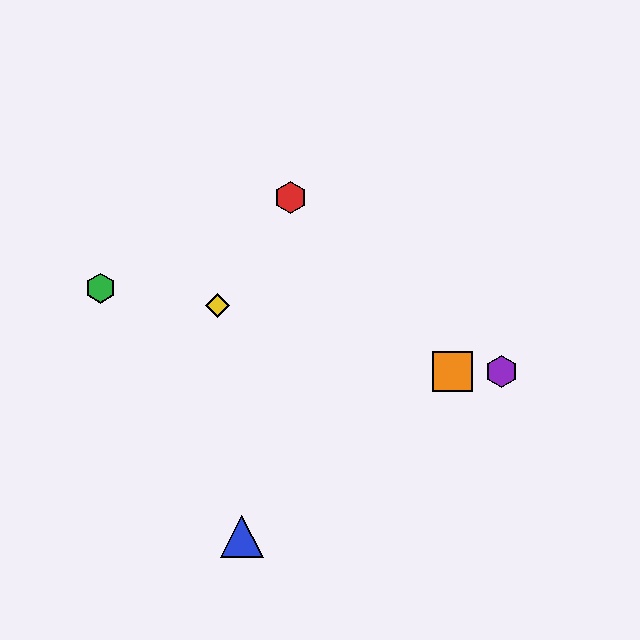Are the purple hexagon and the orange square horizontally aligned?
Yes, both are at y≈371.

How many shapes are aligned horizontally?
2 shapes (the purple hexagon, the orange square) are aligned horizontally.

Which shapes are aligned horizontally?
The purple hexagon, the orange square are aligned horizontally.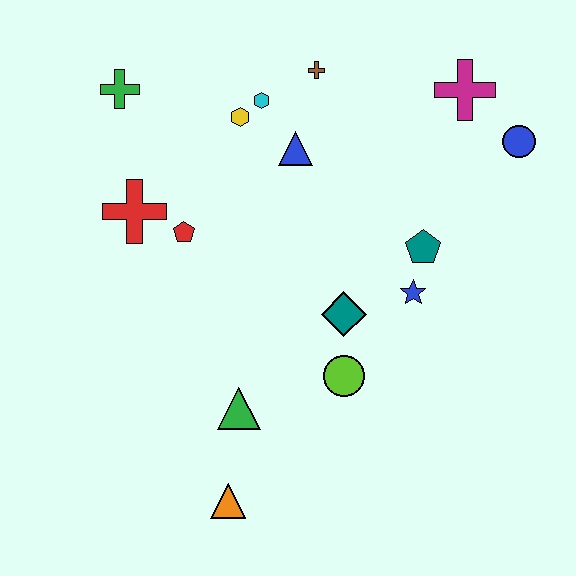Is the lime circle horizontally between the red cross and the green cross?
No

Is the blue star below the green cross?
Yes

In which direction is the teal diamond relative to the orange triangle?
The teal diamond is above the orange triangle.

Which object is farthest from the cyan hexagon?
The orange triangle is farthest from the cyan hexagon.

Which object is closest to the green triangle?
The orange triangle is closest to the green triangle.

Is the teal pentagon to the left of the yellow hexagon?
No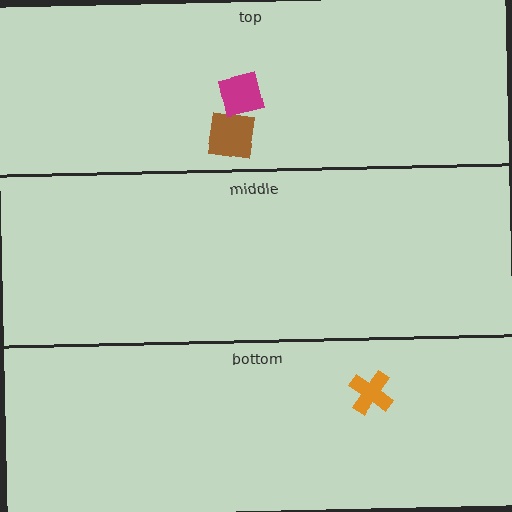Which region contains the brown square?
The top region.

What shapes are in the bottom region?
The orange cross.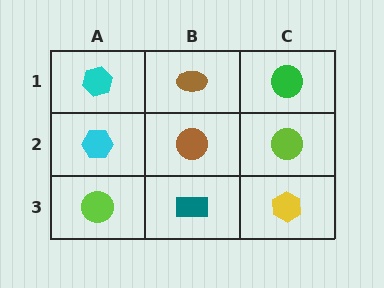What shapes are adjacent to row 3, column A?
A cyan hexagon (row 2, column A), a teal rectangle (row 3, column B).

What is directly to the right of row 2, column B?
A lime circle.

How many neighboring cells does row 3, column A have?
2.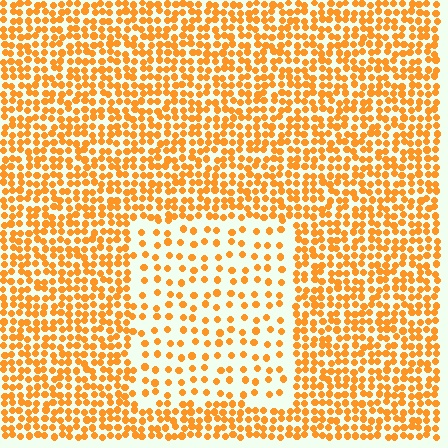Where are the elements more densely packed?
The elements are more densely packed outside the rectangle boundary.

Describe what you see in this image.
The image contains small orange elements arranged at two different densities. A rectangle-shaped region is visible where the elements are less densely packed than the surrounding area.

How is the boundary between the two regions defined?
The boundary is defined by a change in element density (approximately 2.4x ratio). All elements are the same color, size, and shape.